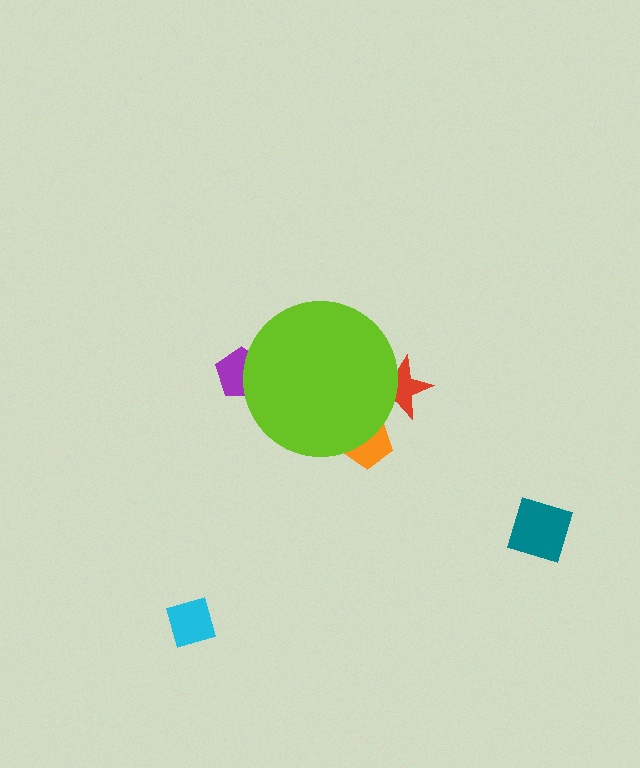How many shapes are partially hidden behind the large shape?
3 shapes are partially hidden.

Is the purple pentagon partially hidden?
Yes, the purple pentagon is partially hidden behind the lime circle.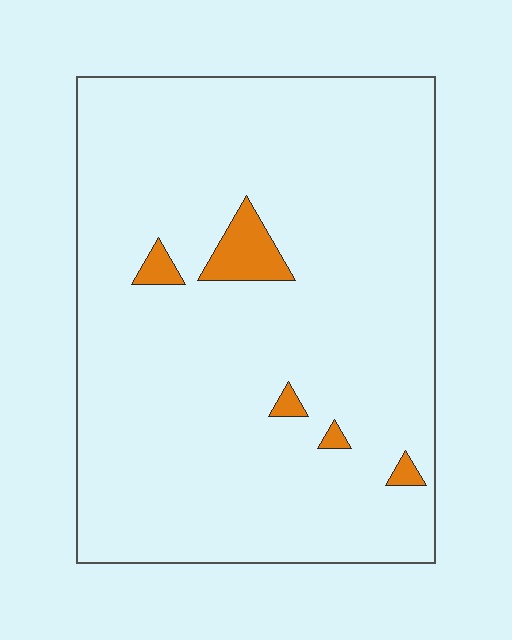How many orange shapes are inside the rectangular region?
5.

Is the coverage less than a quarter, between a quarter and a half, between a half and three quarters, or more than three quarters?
Less than a quarter.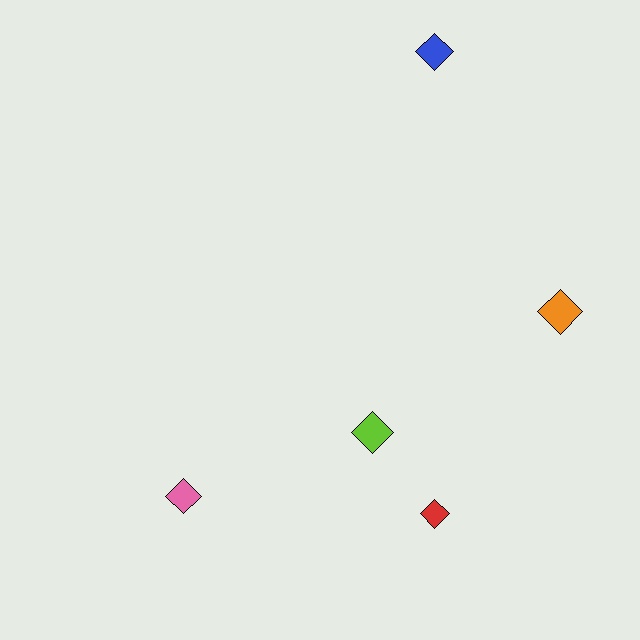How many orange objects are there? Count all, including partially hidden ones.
There is 1 orange object.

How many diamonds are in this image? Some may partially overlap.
There are 5 diamonds.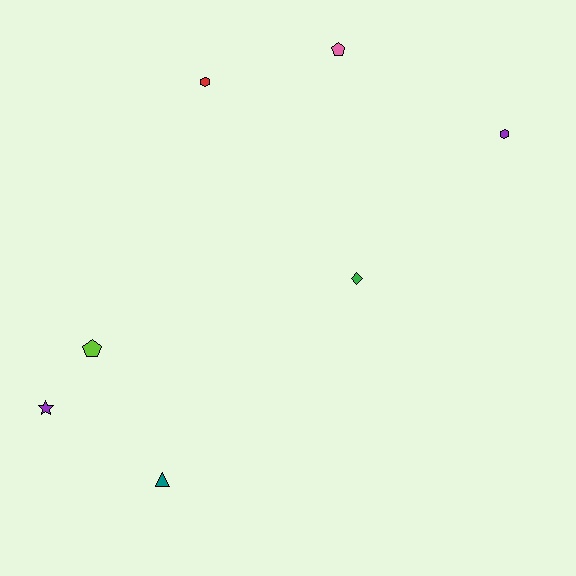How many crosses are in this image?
There are no crosses.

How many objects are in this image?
There are 7 objects.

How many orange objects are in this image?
There are no orange objects.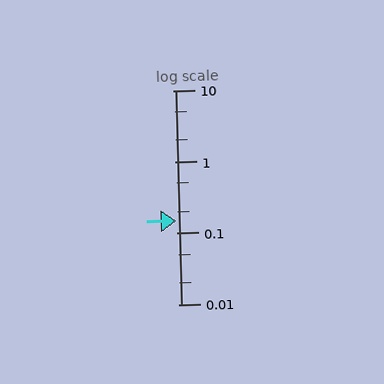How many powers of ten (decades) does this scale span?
The scale spans 3 decades, from 0.01 to 10.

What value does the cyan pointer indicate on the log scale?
The pointer indicates approximately 0.15.